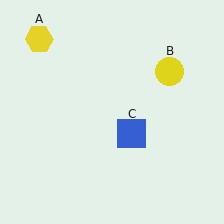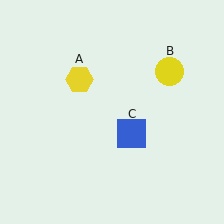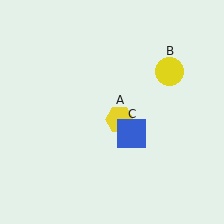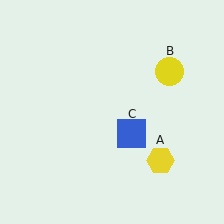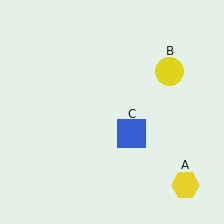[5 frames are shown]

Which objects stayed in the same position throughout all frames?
Yellow circle (object B) and blue square (object C) remained stationary.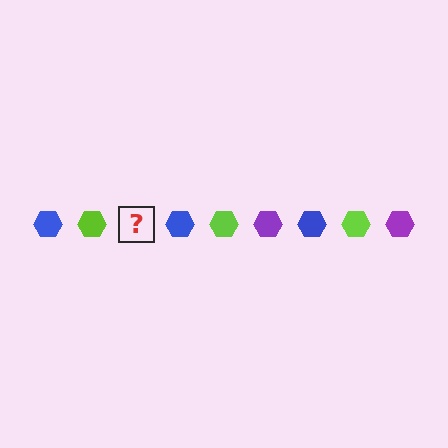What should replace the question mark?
The question mark should be replaced with a purple hexagon.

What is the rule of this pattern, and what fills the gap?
The rule is that the pattern cycles through blue, lime, purple hexagons. The gap should be filled with a purple hexagon.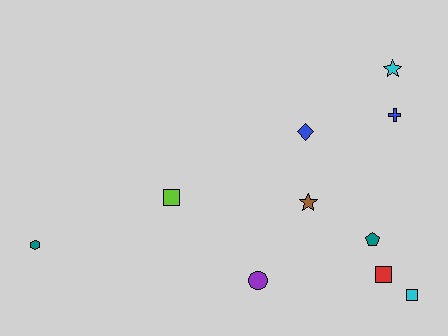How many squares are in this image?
There are 3 squares.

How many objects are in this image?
There are 10 objects.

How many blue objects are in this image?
There are 2 blue objects.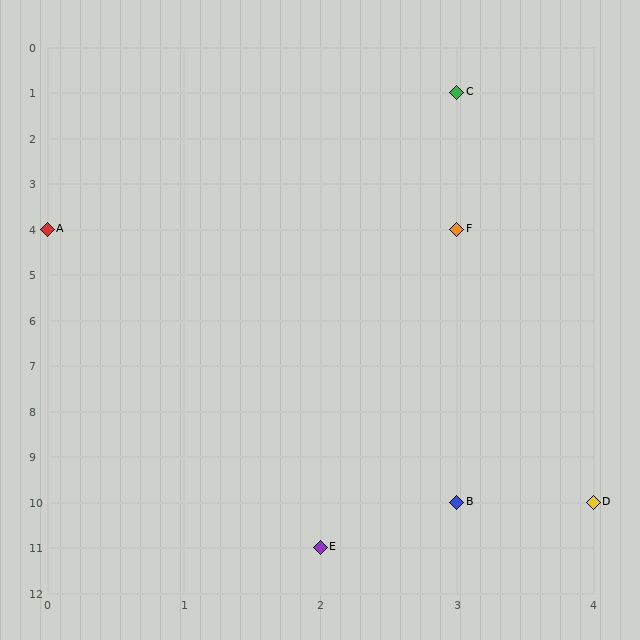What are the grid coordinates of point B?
Point B is at grid coordinates (3, 10).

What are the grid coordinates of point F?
Point F is at grid coordinates (3, 4).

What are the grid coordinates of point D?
Point D is at grid coordinates (4, 10).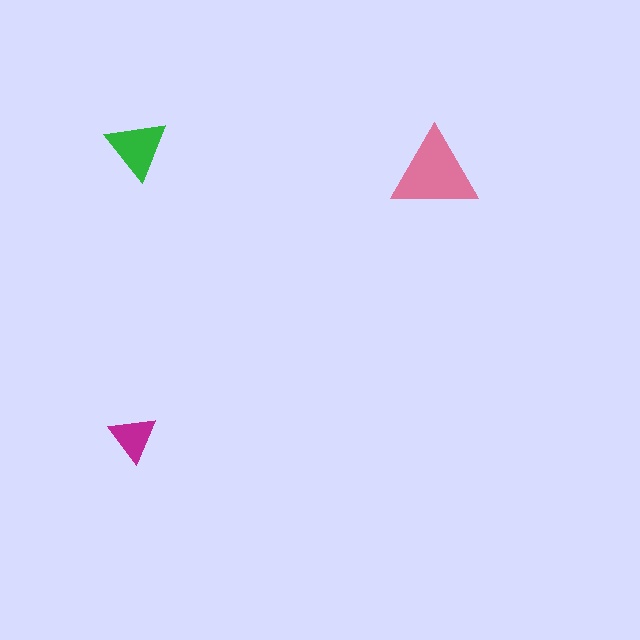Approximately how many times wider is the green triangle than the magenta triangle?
About 1.5 times wider.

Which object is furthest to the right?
The pink triangle is rightmost.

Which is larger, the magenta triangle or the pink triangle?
The pink one.